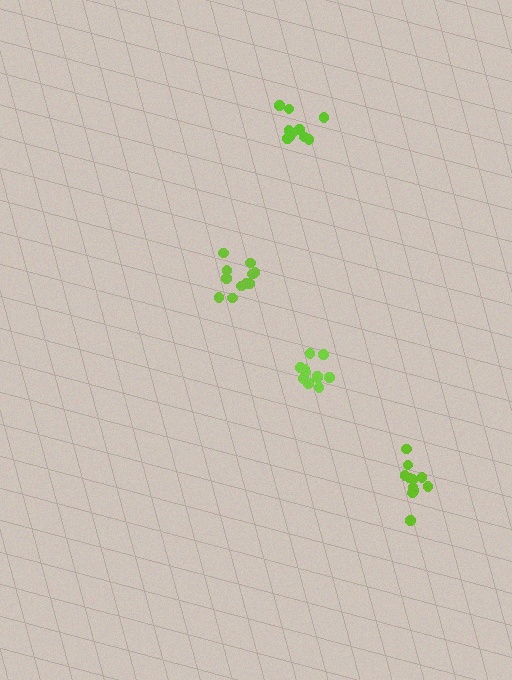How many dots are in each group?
Group 1: 11 dots, Group 2: 11 dots, Group 3: 11 dots, Group 4: 11 dots (44 total).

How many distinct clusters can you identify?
There are 4 distinct clusters.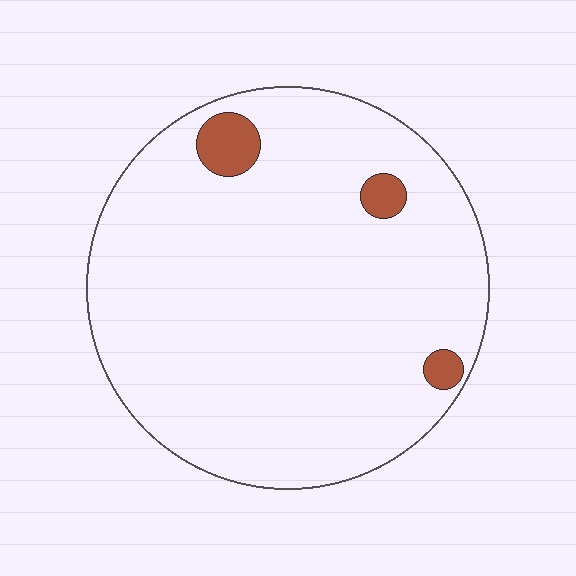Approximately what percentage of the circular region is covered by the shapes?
Approximately 5%.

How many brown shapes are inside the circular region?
3.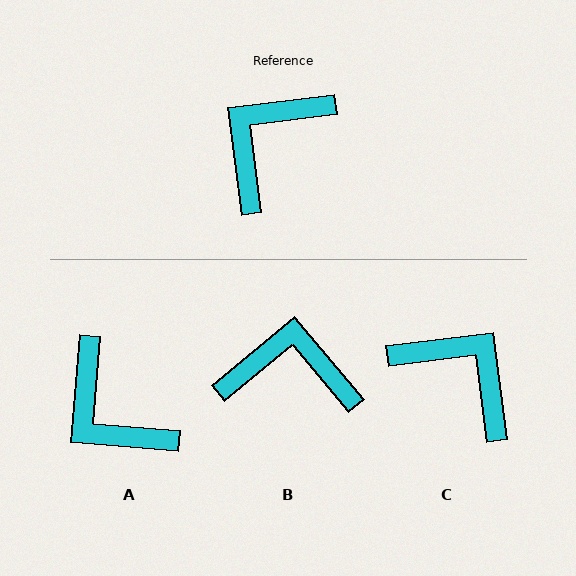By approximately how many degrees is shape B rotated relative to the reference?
Approximately 58 degrees clockwise.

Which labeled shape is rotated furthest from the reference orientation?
C, about 90 degrees away.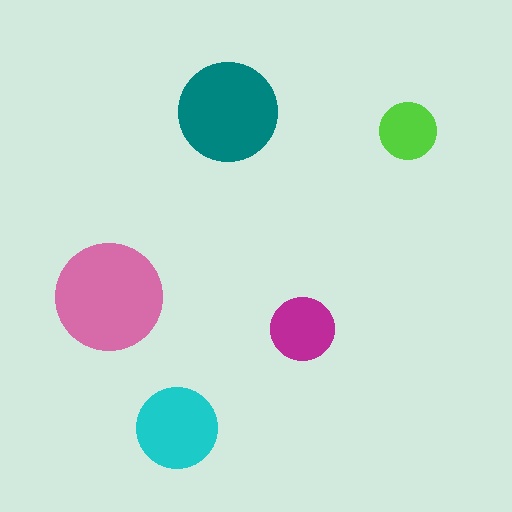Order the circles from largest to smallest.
the pink one, the teal one, the cyan one, the magenta one, the lime one.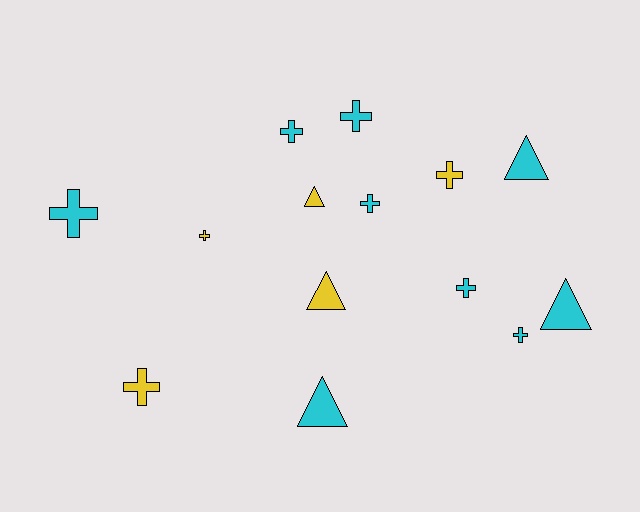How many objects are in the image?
There are 14 objects.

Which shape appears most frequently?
Cross, with 9 objects.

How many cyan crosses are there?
There are 6 cyan crosses.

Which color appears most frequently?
Cyan, with 9 objects.